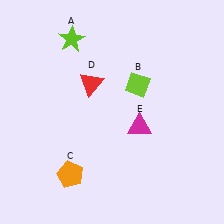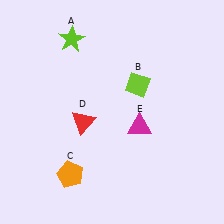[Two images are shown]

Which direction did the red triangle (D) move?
The red triangle (D) moved down.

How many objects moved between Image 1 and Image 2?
1 object moved between the two images.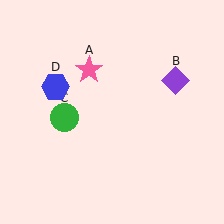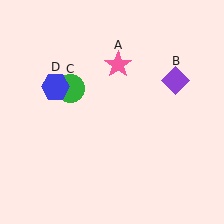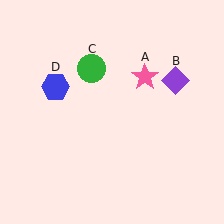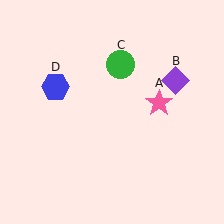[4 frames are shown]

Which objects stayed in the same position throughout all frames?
Purple diamond (object B) and blue hexagon (object D) remained stationary.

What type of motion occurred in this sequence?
The pink star (object A), green circle (object C) rotated clockwise around the center of the scene.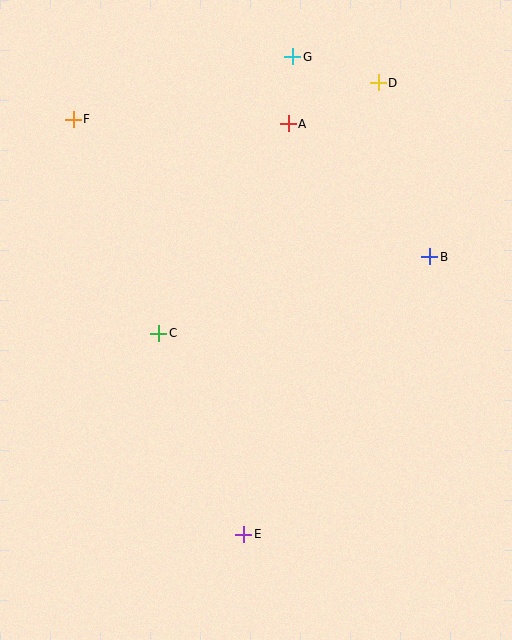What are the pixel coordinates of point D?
Point D is at (378, 83).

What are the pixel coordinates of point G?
Point G is at (293, 57).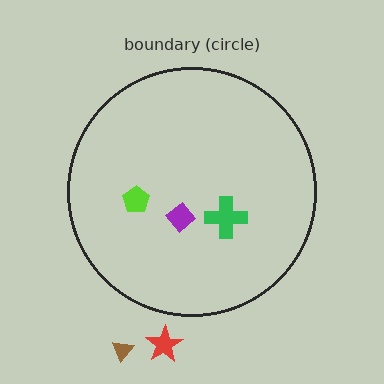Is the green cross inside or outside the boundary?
Inside.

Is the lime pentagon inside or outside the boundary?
Inside.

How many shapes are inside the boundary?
3 inside, 2 outside.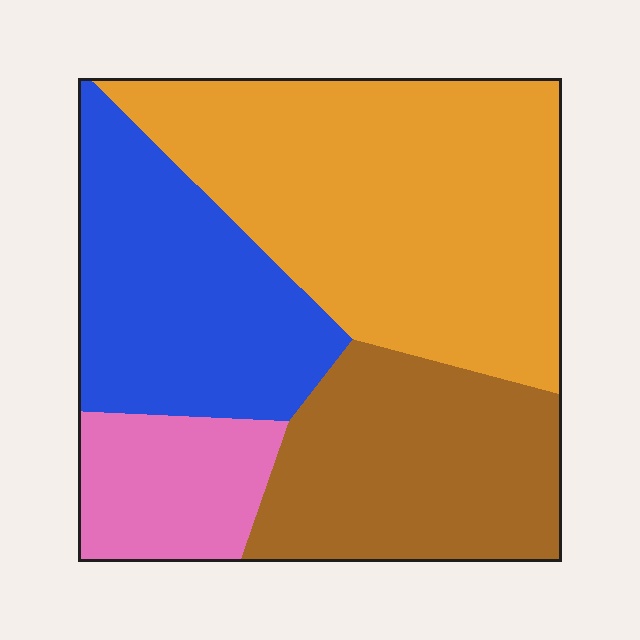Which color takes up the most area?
Orange, at roughly 40%.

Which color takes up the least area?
Pink, at roughly 10%.